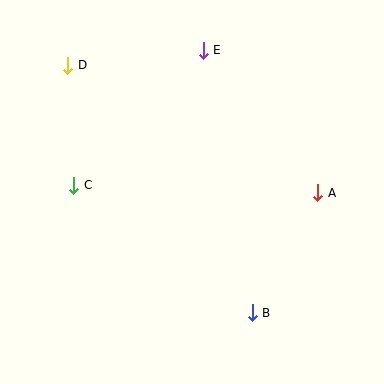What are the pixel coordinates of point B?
Point B is at (252, 313).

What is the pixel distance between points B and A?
The distance between B and A is 137 pixels.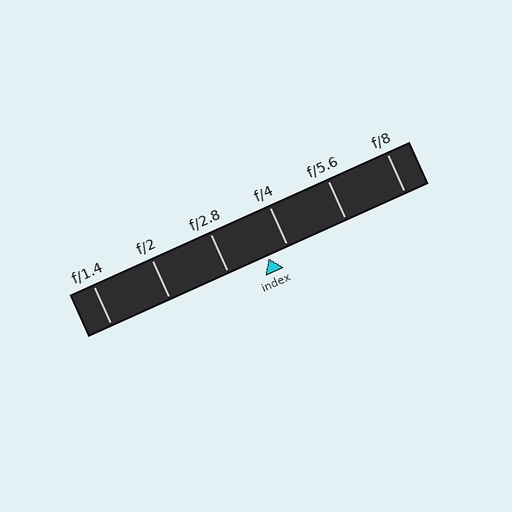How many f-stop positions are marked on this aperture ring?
There are 6 f-stop positions marked.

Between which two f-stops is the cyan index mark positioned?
The index mark is between f/2.8 and f/4.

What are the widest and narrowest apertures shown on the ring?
The widest aperture shown is f/1.4 and the narrowest is f/8.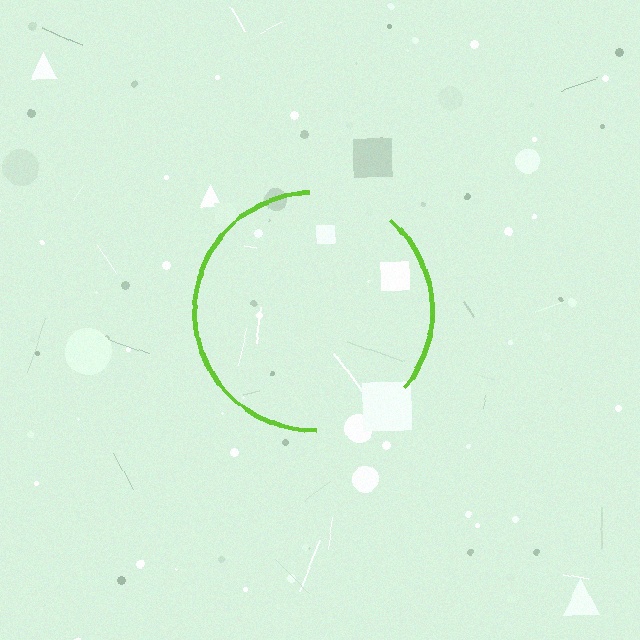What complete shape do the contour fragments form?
The contour fragments form a circle.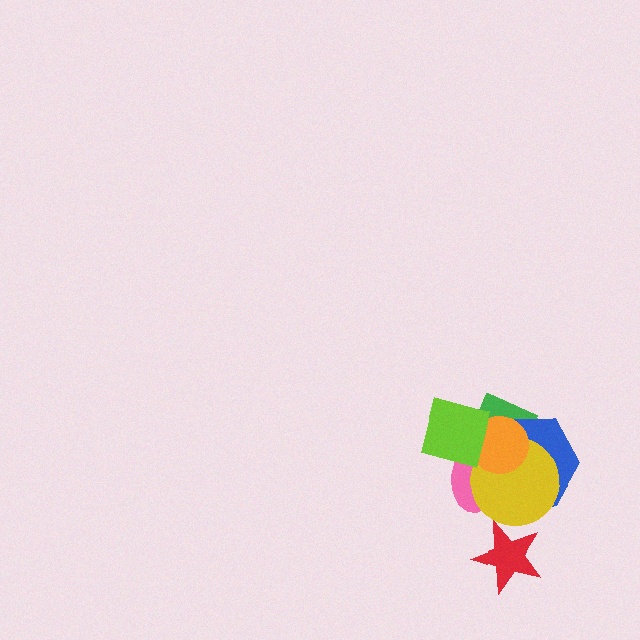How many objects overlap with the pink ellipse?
5 objects overlap with the pink ellipse.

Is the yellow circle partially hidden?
Yes, it is partially covered by another shape.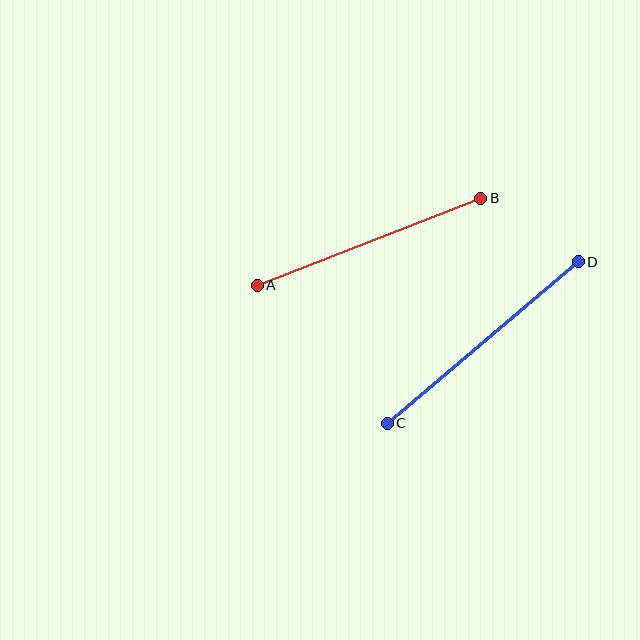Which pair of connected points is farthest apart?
Points C and D are farthest apart.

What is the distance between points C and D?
The distance is approximately 250 pixels.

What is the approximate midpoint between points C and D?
The midpoint is at approximately (483, 342) pixels.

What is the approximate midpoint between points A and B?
The midpoint is at approximately (369, 242) pixels.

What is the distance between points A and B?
The distance is approximately 240 pixels.